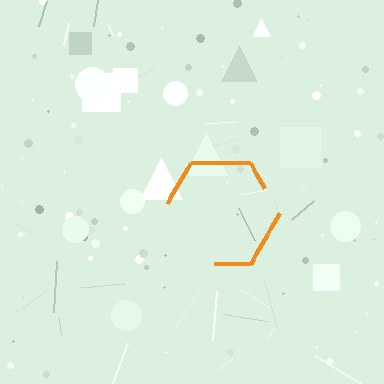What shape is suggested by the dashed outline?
The dashed outline suggests a hexagon.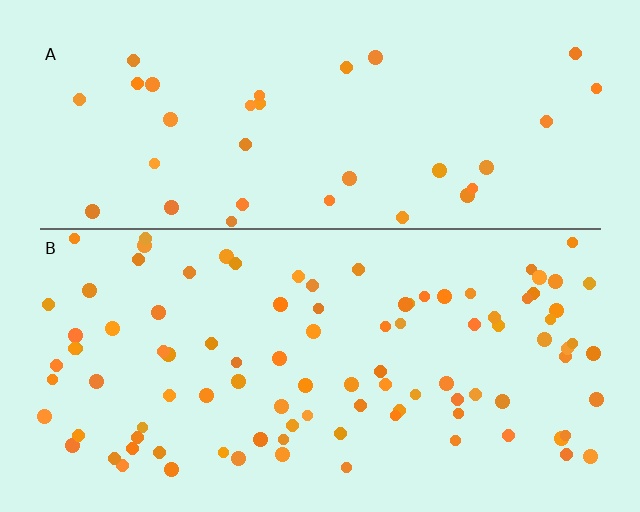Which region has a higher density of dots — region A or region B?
B (the bottom).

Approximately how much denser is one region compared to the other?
Approximately 2.8× — region B over region A.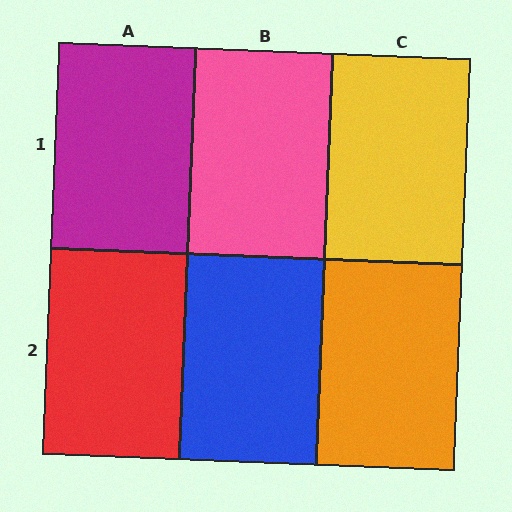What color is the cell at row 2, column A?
Red.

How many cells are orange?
1 cell is orange.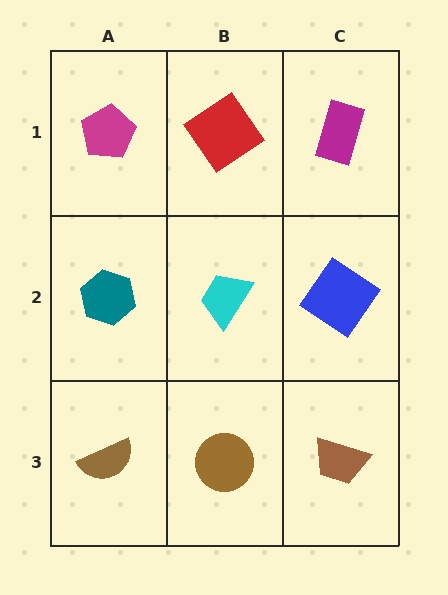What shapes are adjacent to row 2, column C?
A magenta rectangle (row 1, column C), a brown trapezoid (row 3, column C), a cyan trapezoid (row 2, column B).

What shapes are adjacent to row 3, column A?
A teal hexagon (row 2, column A), a brown circle (row 3, column B).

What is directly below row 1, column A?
A teal hexagon.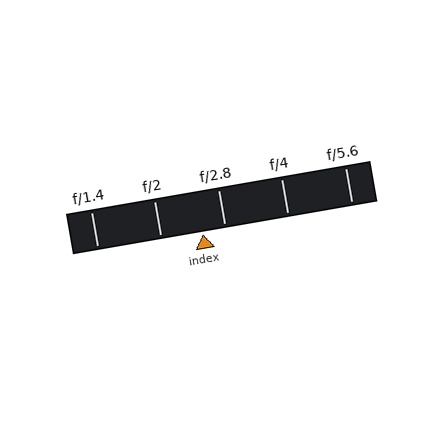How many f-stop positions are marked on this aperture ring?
There are 5 f-stop positions marked.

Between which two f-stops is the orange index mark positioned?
The index mark is between f/2 and f/2.8.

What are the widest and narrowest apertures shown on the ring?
The widest aperture shown is f/1.4 and the narrowest is f/5.6.